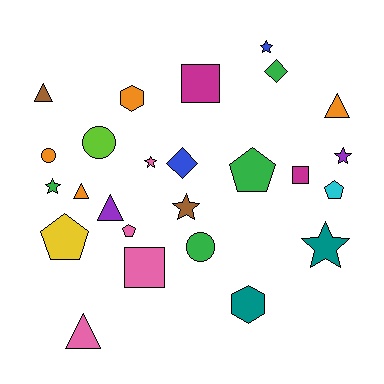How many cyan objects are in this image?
There is 1 cyan object.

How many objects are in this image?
There are 25 objects.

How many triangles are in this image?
There are 5 triangles.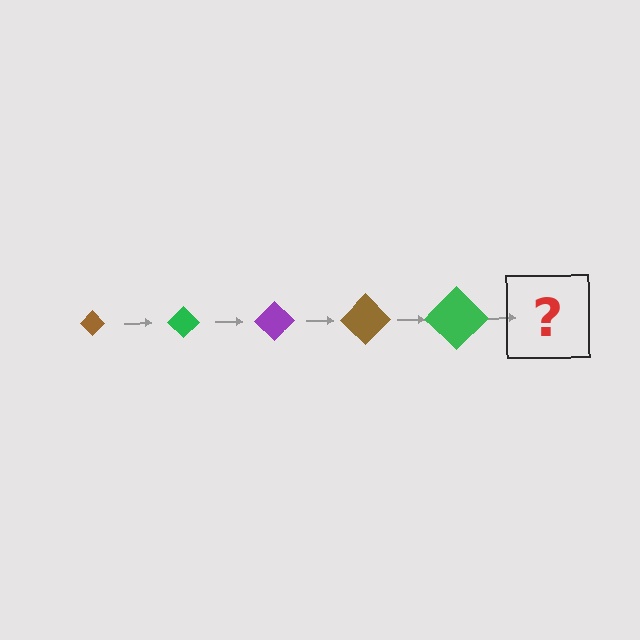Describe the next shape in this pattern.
It should be a purple diamond, larger than the previous one.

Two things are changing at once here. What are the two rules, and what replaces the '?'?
The two rules are that the diamond grows larger each step and the color cycles through brown, green, and purple. The '?' should be a purple diamond, larger than the previous one.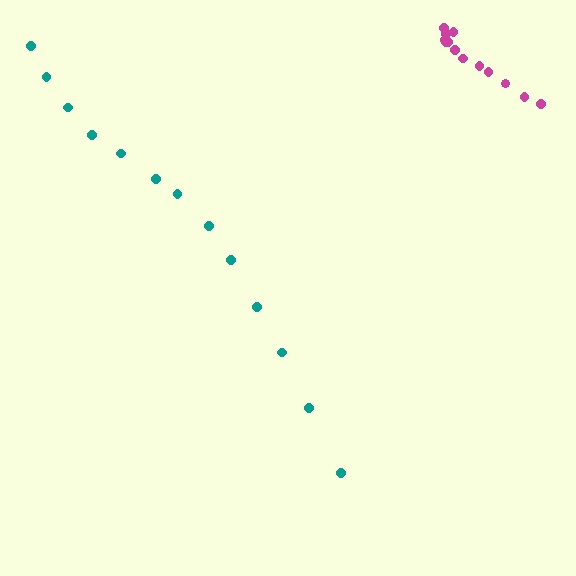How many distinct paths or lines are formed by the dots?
There are 2 distinct paths.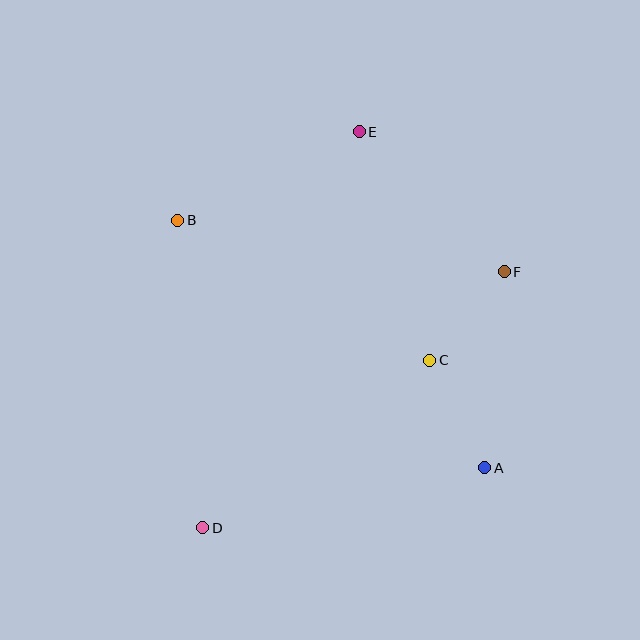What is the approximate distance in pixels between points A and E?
The distance between A and E is approximately 359 pixels.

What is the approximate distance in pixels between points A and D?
The distance between A and D is approximately 289 pixels.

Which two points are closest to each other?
Points C and F are closest to each other.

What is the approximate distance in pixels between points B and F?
The distance between B and F is approximately 331 pixels.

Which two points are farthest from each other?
Points D and E are farthest from each other.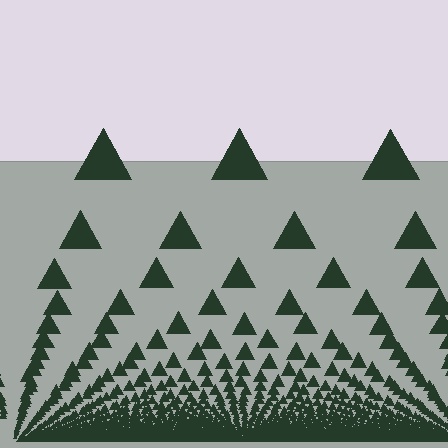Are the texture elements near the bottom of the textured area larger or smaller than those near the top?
Smaller. The gradient is inverted — elements near the bottom are smaller and denser.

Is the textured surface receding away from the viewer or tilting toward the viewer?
The surface appears to tilt toward the viewer. Texture elements get larger and sparser toward the top.